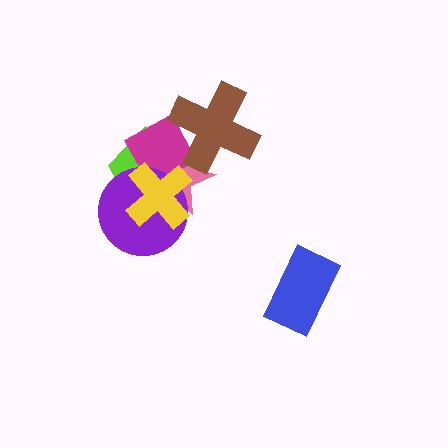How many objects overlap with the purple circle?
4 objects overlap with the purple circle.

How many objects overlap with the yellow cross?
4 objects overlap with the yellow cross.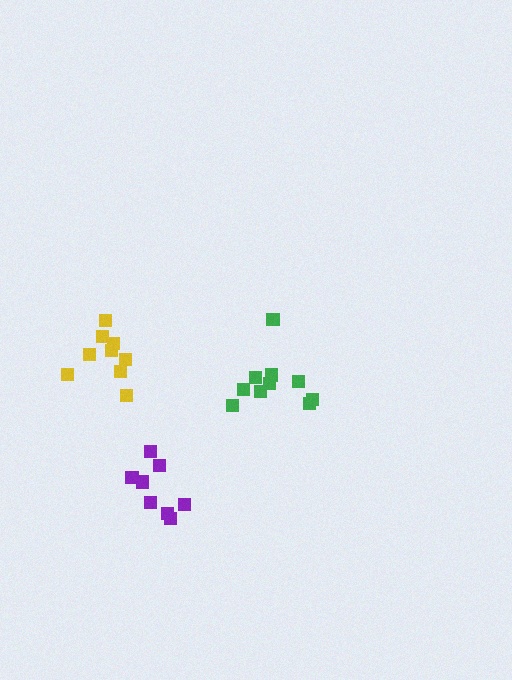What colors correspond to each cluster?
The clusters are colored: purple, yellow, green.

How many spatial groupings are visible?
There are 3 spatial groupings.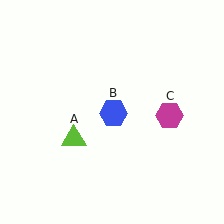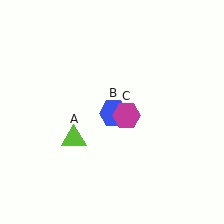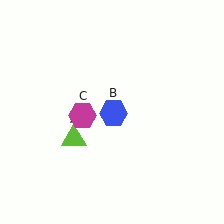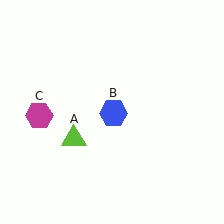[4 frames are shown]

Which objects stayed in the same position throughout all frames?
Lime triangle (object A) and blue hexagon (object B) remained stationary.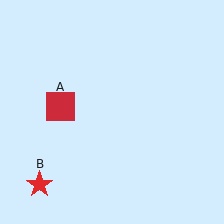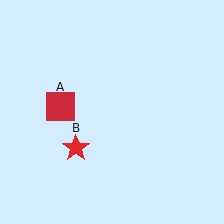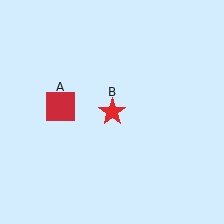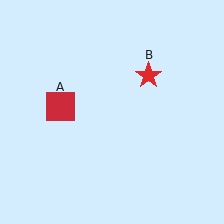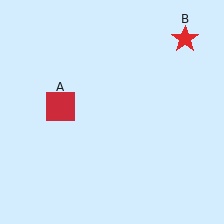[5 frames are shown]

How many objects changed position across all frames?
1 object changed position: red star (object B).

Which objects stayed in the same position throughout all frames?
Red square (object A) remained stationary.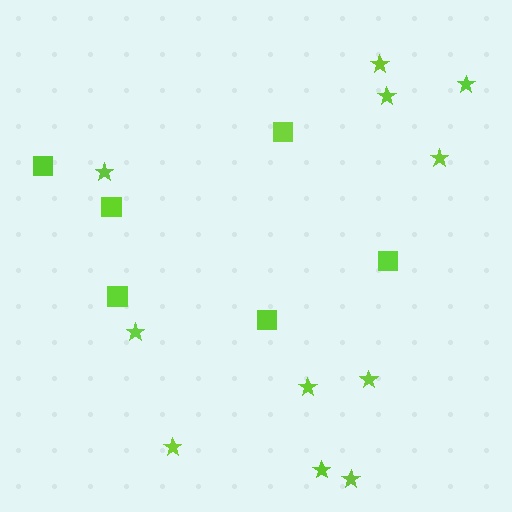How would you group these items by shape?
There are 2 groups: one group of squares (6) and one group of stars (11).